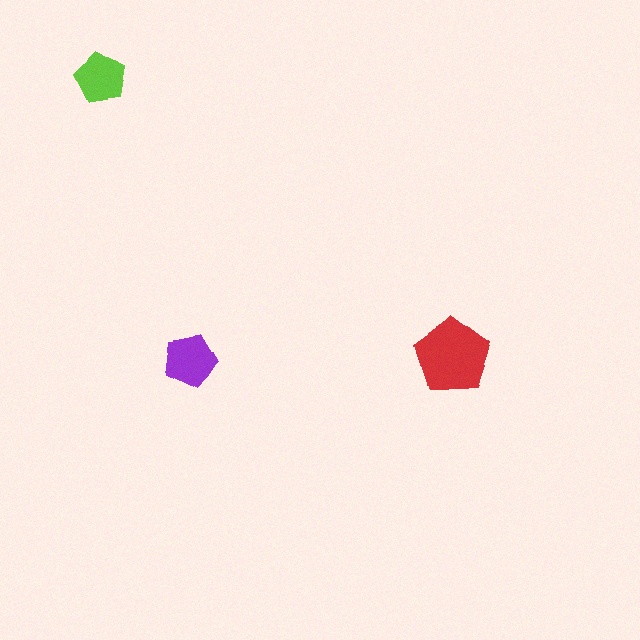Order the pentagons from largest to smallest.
the red one, the purple one, the lime one.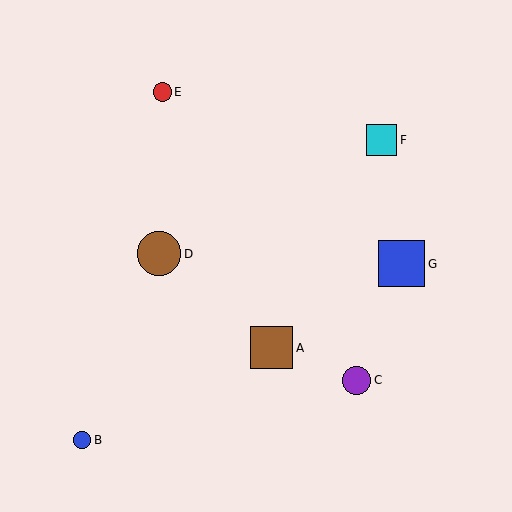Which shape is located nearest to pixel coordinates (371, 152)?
The cyan square (labeled F) at (381, 140) is nearest to that location.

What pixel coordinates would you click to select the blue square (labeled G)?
Click at (401, 264) to select the blue square G.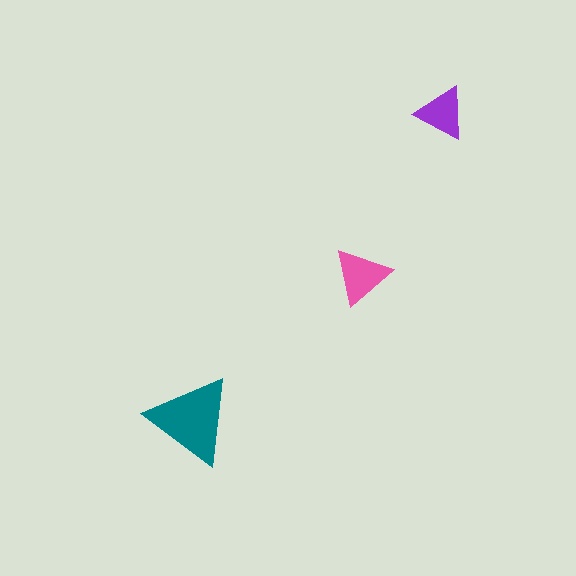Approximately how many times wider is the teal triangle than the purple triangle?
About 1.5 times wider.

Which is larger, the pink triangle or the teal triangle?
The teal one.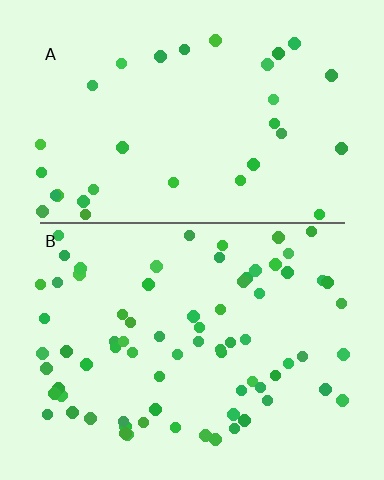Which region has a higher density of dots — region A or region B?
B (the bottom).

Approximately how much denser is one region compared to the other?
Approximately 2.3× — region B over region A.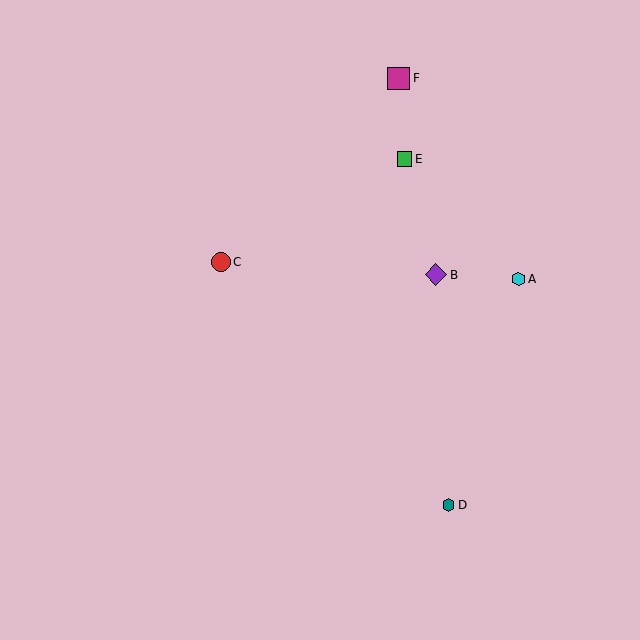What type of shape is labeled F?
Shape F is a magenta square.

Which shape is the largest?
The magenta square (labeled F) is the largest.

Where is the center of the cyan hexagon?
The center of the cyan hexagon is at (519, 279).